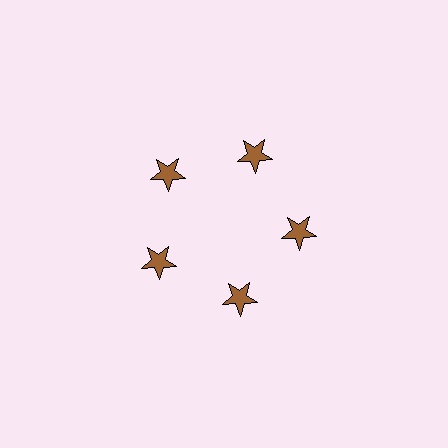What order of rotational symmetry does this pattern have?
This pattern has 5-fold rotational symmetry.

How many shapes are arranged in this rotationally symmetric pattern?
There are 5 shapes, arranged in 5 groups of 1.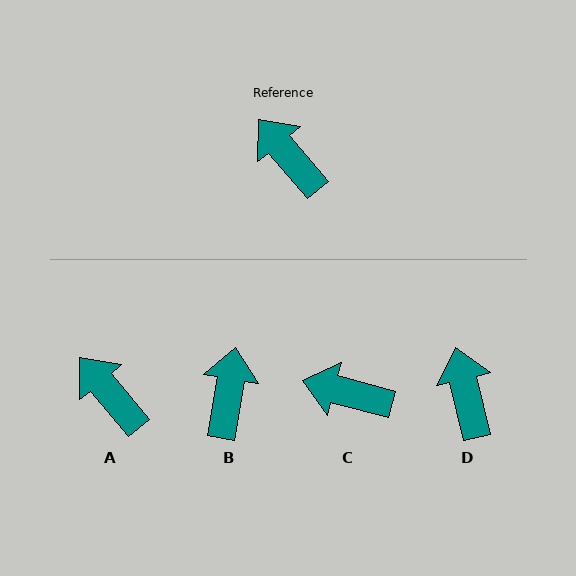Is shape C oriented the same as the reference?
No, it is off by about 35 degrees.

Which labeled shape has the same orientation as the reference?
A.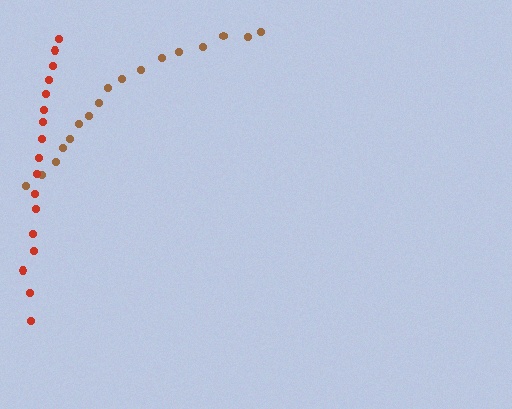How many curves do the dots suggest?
There are 2 distinct paths.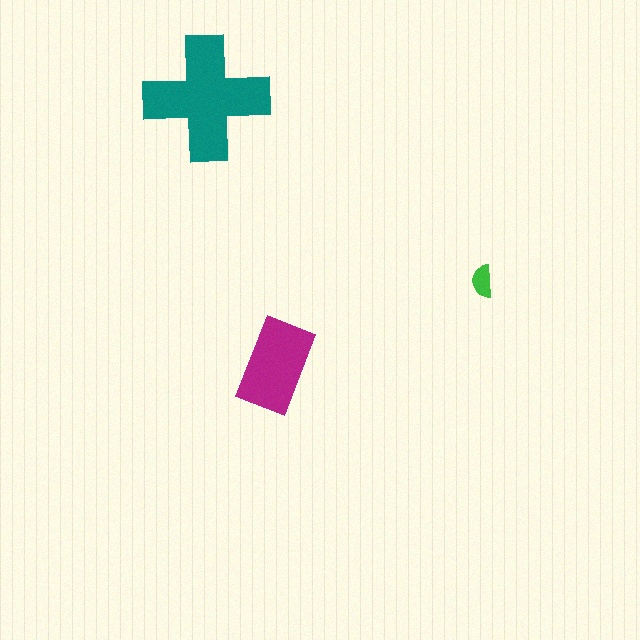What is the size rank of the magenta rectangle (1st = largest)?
2nd.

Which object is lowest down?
The magenta rectangle is bottommost.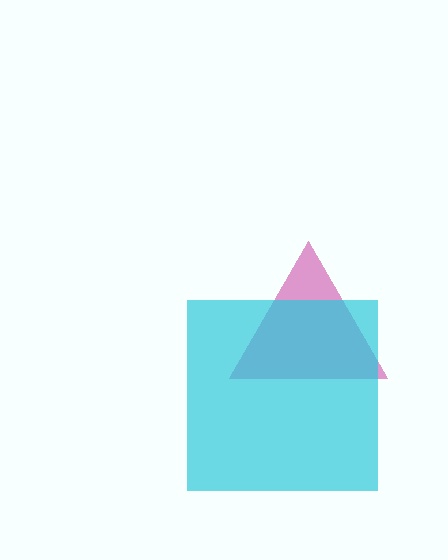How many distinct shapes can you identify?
There are 2 distinct shapes: a magenta triangle, a cyan square.